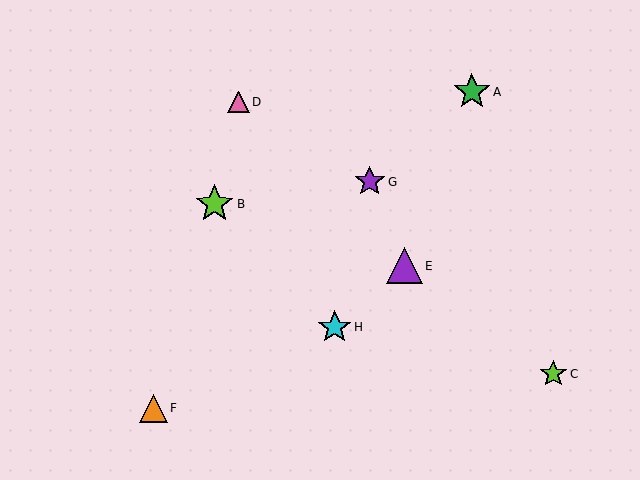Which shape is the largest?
The lime star (labeled B) is the largest.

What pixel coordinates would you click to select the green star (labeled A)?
Click at (472, 92) to select the green star A.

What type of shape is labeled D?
Shape D is a pink triangle.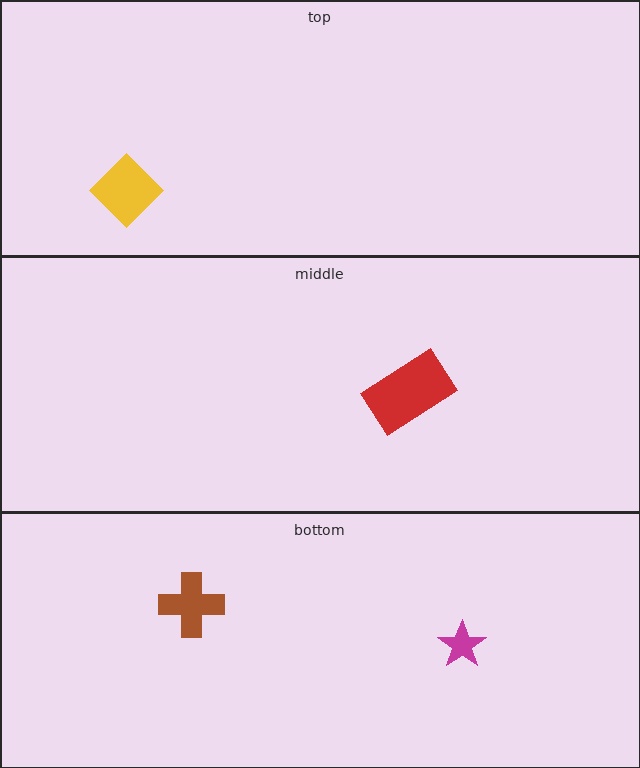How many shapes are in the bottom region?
2.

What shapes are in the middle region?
The red rectangle.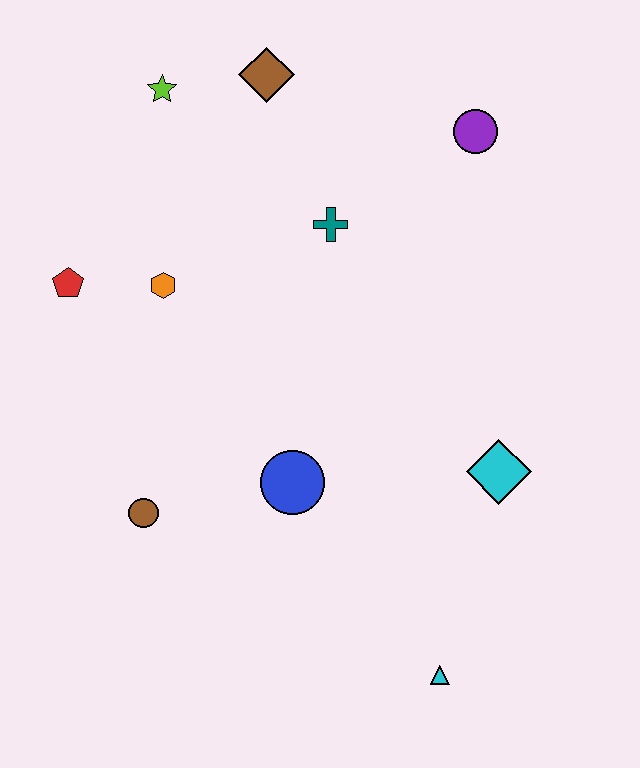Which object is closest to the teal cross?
The brown diamond is closest to the teal cross.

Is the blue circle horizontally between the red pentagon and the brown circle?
No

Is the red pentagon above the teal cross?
No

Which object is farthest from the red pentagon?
The cyan triangle is farthest from the red pentagon.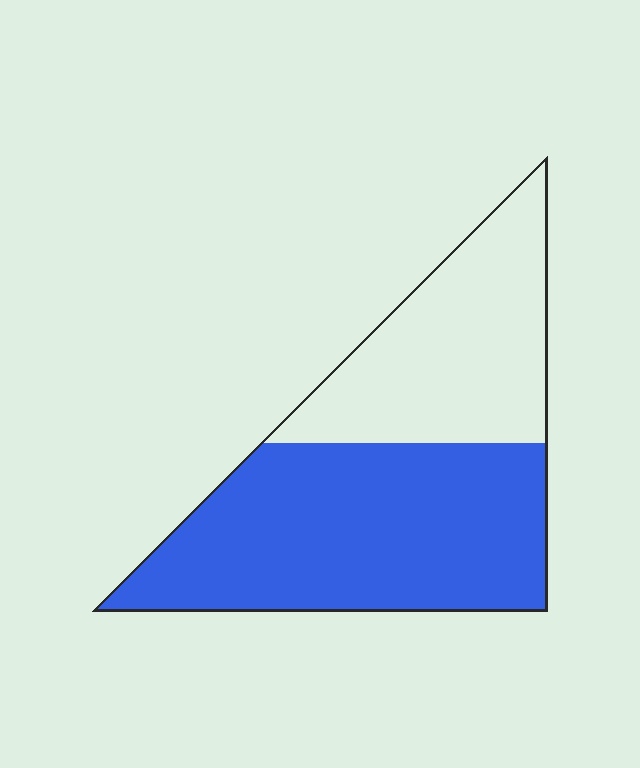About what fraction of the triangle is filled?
About three fifths (3/5).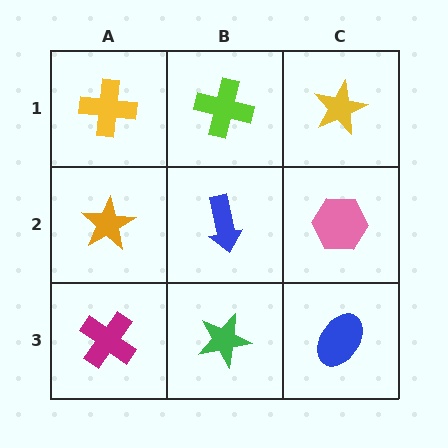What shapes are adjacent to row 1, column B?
A blue arrow (row 2, column B), a yellow cross (row 1, column A), a yellow star (row 1, column C).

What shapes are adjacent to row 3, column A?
An orange star (row 2, column A), a green star (row 3, column B).